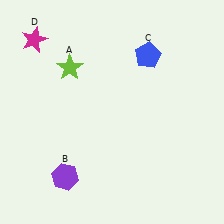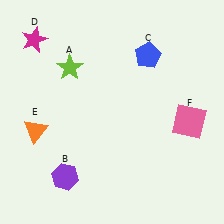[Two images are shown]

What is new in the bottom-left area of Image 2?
An orange triangle (E) was added in the bottom-left area of Image 2.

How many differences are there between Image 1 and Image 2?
There are 2 differences between the two images.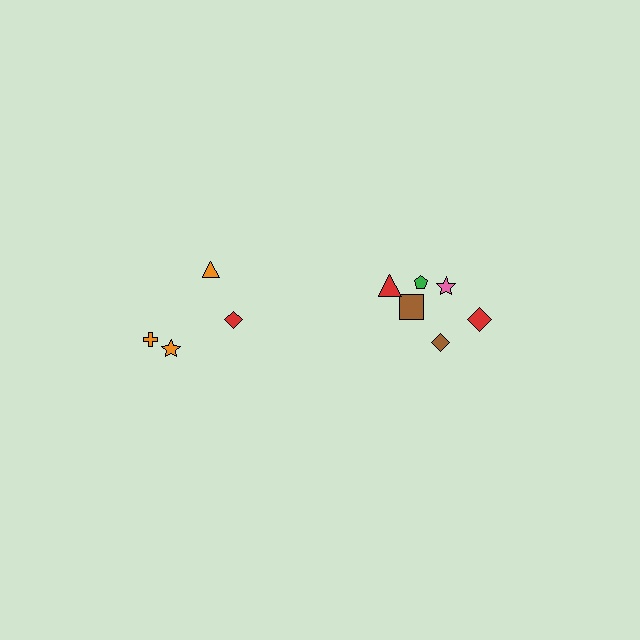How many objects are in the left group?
There are 4 objects.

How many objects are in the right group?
There are 6 objects.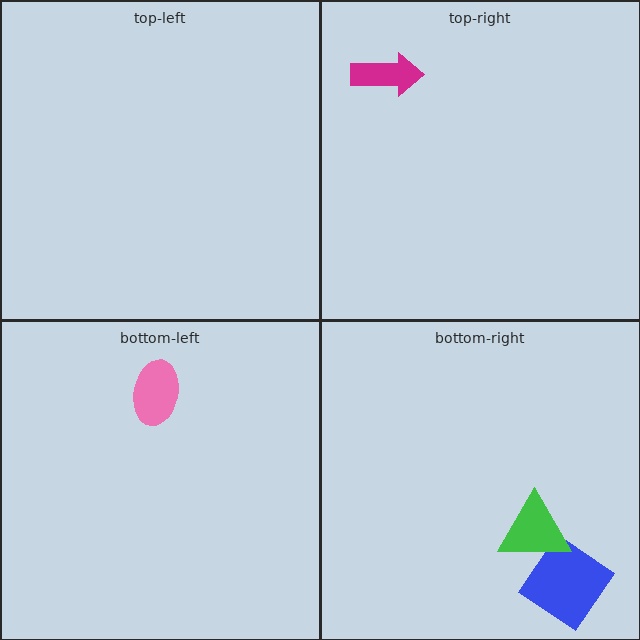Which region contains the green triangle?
The bottom-right region.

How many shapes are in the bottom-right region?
2.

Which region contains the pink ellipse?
The bottom-left region.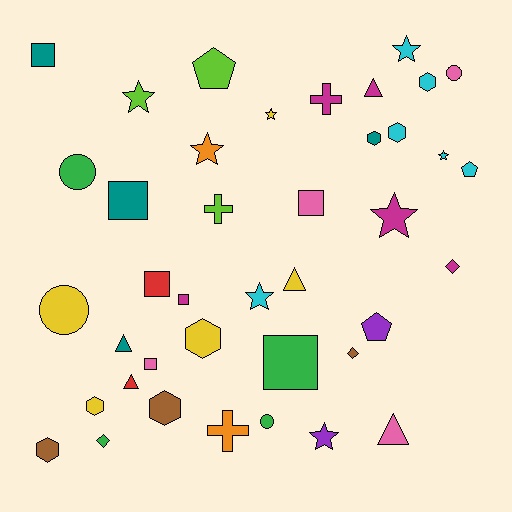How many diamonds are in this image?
There are 3 diamonds.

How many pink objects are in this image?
There are 4 pink objects.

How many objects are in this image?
There are 40 objects.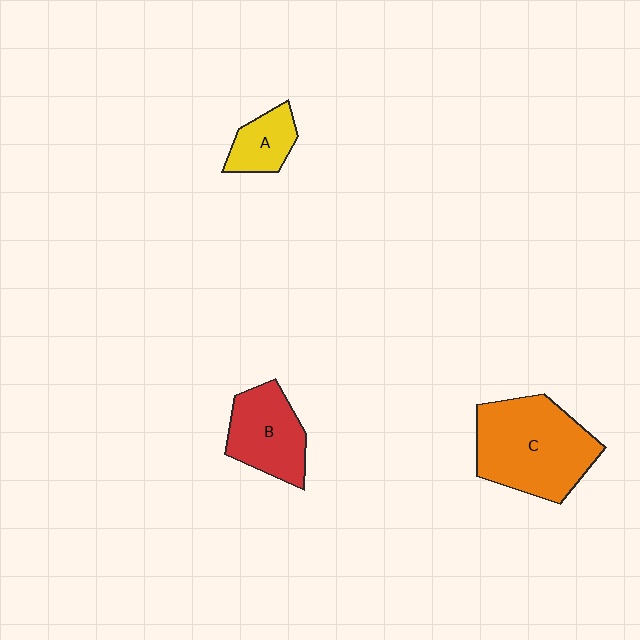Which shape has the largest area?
Shape C (orange).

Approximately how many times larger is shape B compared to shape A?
Approximately 1.7 times.